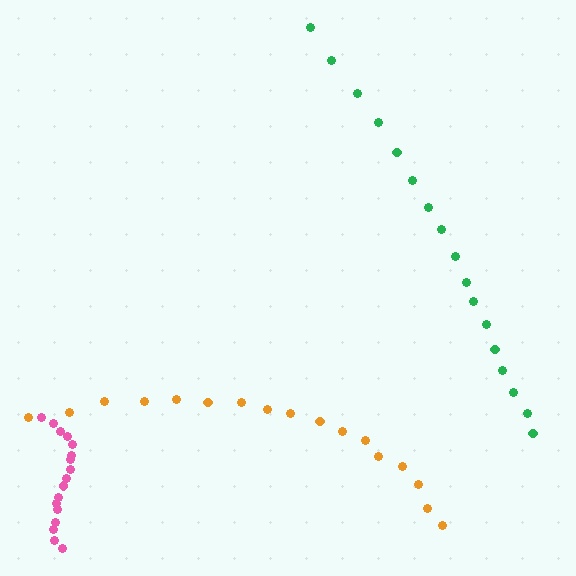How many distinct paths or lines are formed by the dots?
There are 3 distinct paths.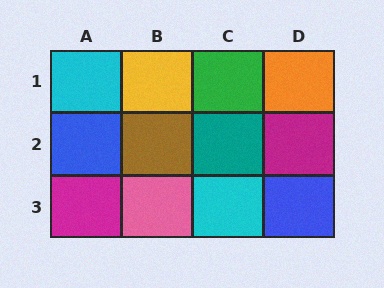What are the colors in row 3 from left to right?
Magenta, pink, cyan, blue.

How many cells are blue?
2 cells are blue.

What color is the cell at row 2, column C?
Teal.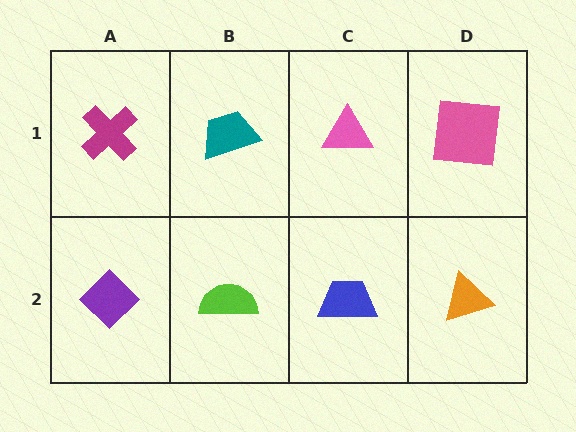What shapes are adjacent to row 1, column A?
A purple diamond (row 2, column A), a teal trapezoid (row 1, column B).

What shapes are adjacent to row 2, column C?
A pink triangle (row 1, column C), a lime semicircle (row 2, column B), an orange triangle (row 2, column D).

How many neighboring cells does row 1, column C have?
3.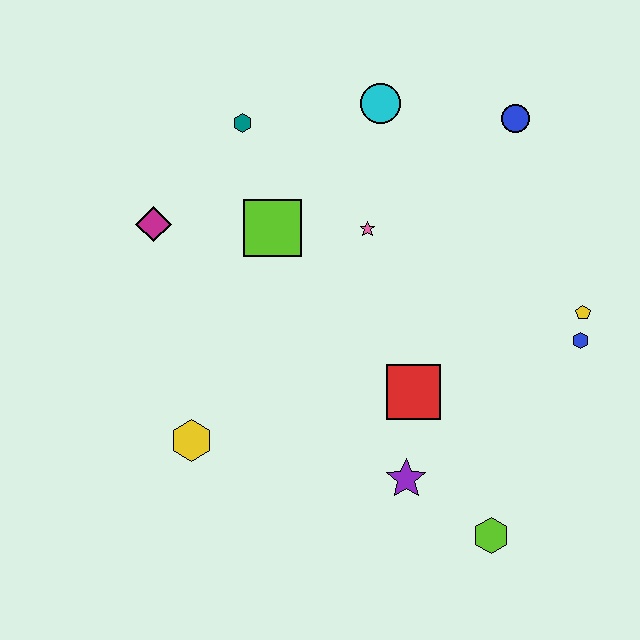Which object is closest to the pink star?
The lime square is closest to the pink star.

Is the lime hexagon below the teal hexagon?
Yes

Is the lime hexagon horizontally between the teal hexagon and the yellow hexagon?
No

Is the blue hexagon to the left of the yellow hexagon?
No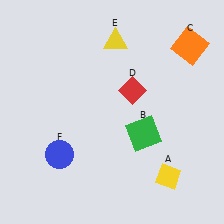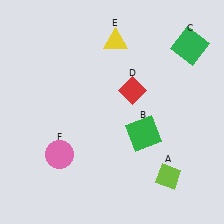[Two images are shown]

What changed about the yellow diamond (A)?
In Image 1, A is yellow. In Image 2, it changed to lime.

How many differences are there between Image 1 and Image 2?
There are 3 differences between the two images.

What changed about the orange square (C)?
In Image 1, C is orange. In Image 2, it changed to green.